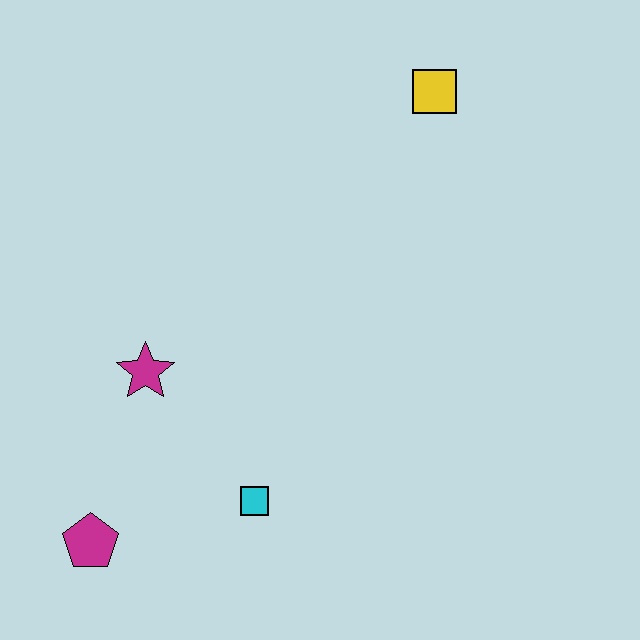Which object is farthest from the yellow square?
The magenta pentagon is farthest from the yellow square.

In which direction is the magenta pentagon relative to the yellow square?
The magenta pentagon is below the yellow square.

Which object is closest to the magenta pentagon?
The cyan square is closest to the magenta pentagon.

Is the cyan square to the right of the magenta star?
Yes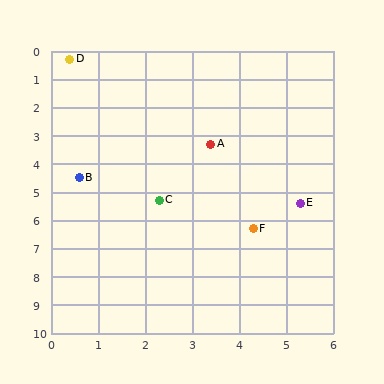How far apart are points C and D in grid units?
Points C and D are about 5.3 grid units apart.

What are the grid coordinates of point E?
Point E is at approximately (5.3, 5.4).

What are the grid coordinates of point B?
Point B is at approximately (0.6, 4.5).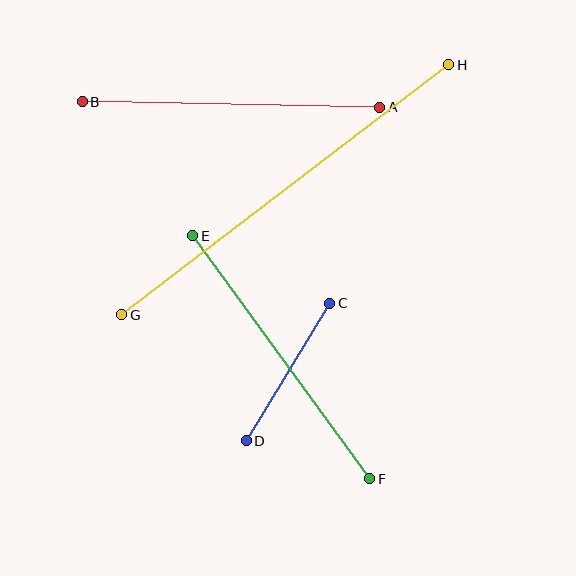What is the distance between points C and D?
The distance is approximately 161 pixels.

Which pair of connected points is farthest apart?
Points G and H are farthest apart.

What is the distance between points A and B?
The distance is approximately 297 pixels.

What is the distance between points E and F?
The distance is approximately 300 pixels.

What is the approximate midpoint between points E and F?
The midpoint is at approximately (281, 357) pixels.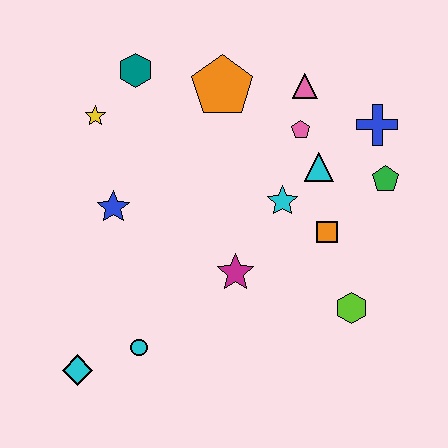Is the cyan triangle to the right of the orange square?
No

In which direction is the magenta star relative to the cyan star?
The magenta star is below the cyan star.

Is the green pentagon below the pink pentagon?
Yes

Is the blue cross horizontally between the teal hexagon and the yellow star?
No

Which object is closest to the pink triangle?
The pink pentagon is closest to the pink triangle.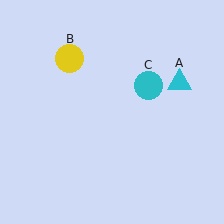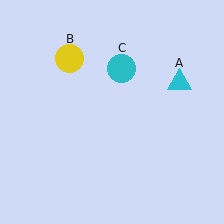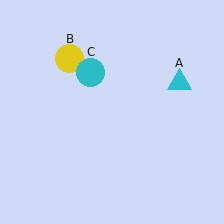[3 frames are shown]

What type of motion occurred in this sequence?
The cyan circle (object C) rotated counterclockwise around the center of the scene.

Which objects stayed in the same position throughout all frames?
Cyan triangle (object A) and yellow circle (object B) remained stationary.